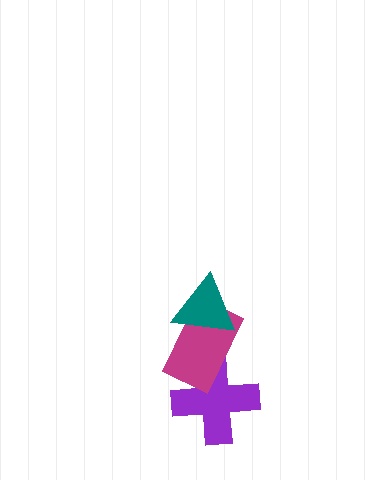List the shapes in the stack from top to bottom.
From top to bottom: the teal triangle, the magenta rectangle, the purple cross.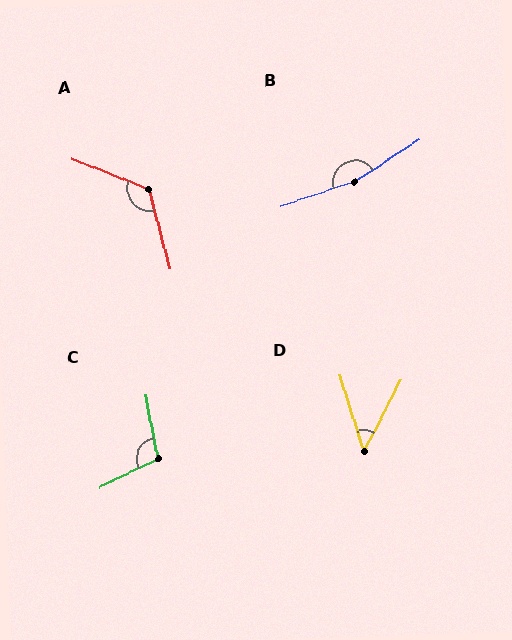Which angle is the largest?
B, at approximately 166 degrees.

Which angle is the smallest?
D, at approximately 45 degrees.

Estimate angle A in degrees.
Approximately 127 degrees.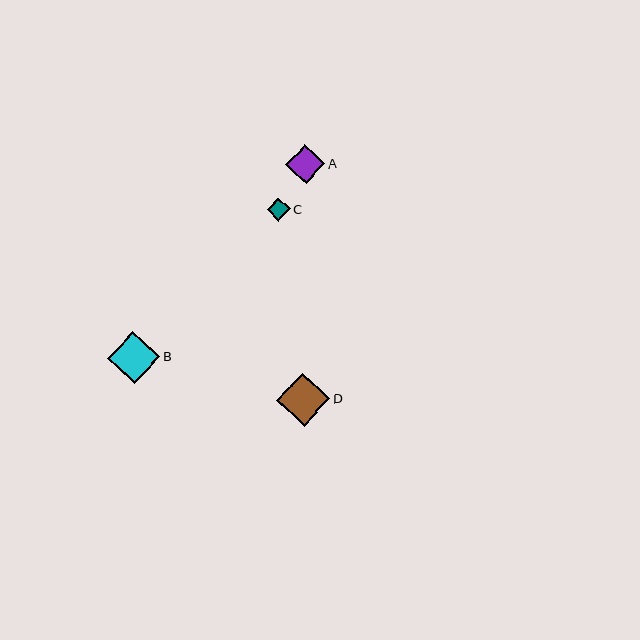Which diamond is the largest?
Diamond D is the largest with a size of approximately 54 pixels.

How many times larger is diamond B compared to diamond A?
Diamond B is approximately 1.3 times the size of diamond A.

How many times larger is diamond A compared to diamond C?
Diamond A is approximately 1.7 times the size of diamond C.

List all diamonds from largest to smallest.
From largest to smallest: D, B, A, C.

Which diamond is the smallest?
Diamond C is the smallest with a size of approximately 23 pixels.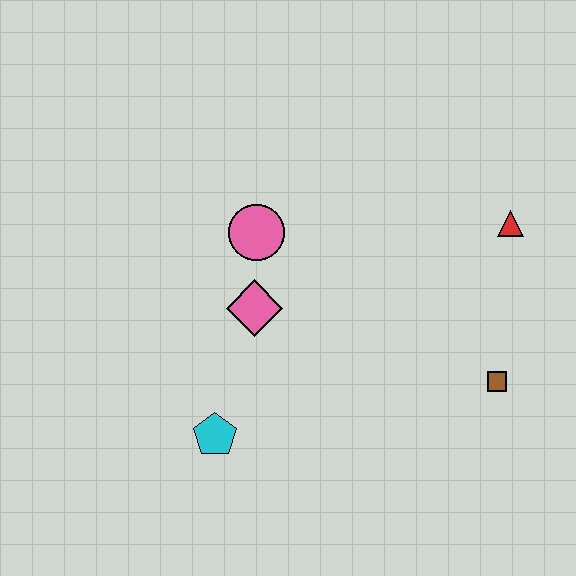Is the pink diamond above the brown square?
Yes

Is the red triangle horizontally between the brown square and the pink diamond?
No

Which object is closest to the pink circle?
The pink diamond is closest to the pink circle.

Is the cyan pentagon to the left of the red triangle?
Yes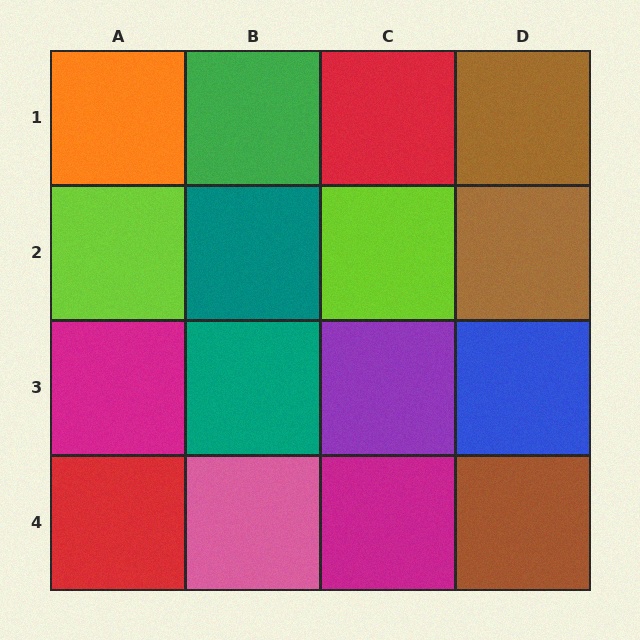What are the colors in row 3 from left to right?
Magenta, teal, purple, blue.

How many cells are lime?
2 cells are lime.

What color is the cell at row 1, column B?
Green.